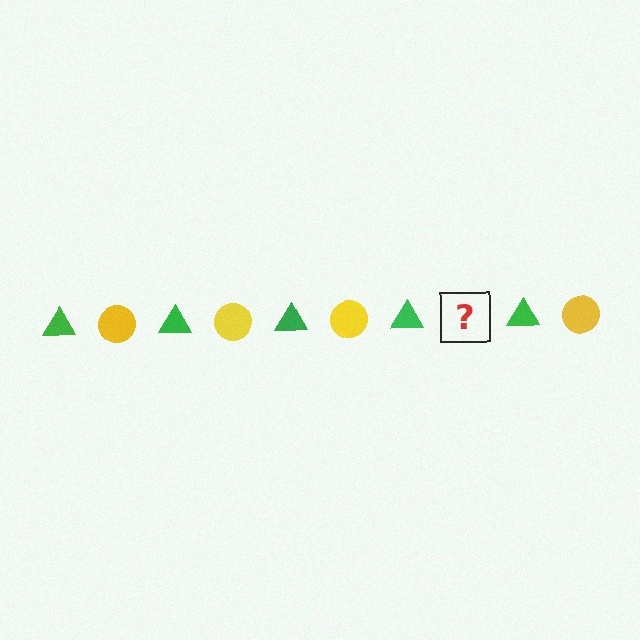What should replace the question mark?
The question mark should be replaced with a yellow circle.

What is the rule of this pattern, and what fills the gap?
The rule is that the pattern alternates between green triangle and yellow circle. The gap should be filled with a yellow circle.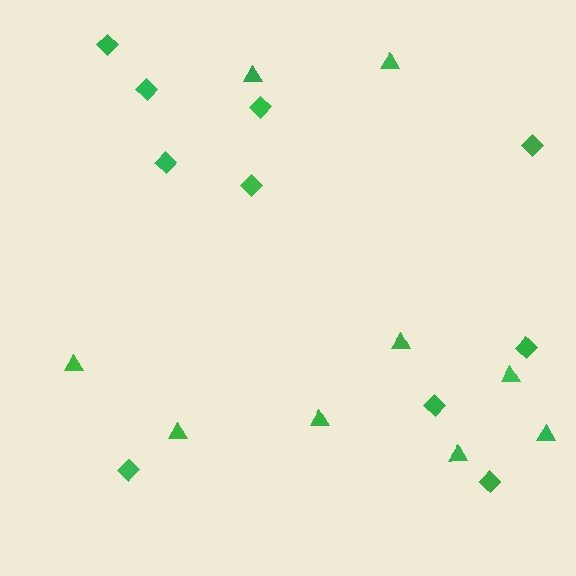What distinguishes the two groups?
There are 2 groups: one group of triangles (9) and one group of diamonds (10).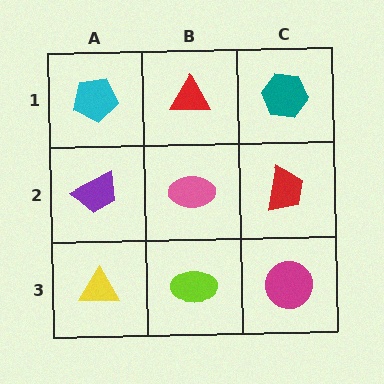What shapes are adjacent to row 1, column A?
A purple trapezoid (row 2, column A), a red triangle (row 1, column B).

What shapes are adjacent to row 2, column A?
A cyan pentagon (row 1, column A), a yellow triangle (row 3, column A), a pink ellipse (row 2, column B).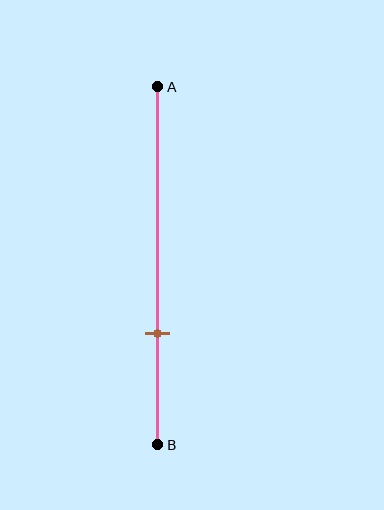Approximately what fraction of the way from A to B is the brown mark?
The brown mark is approximately 70% of the way from A to B.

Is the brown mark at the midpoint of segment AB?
No, the mark is at about 70% from A, not at the 50% midpoint.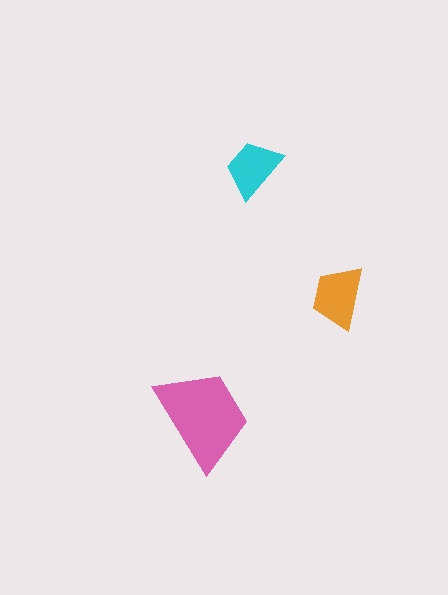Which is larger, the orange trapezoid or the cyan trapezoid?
The orange one.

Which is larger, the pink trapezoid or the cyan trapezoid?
The pink one.